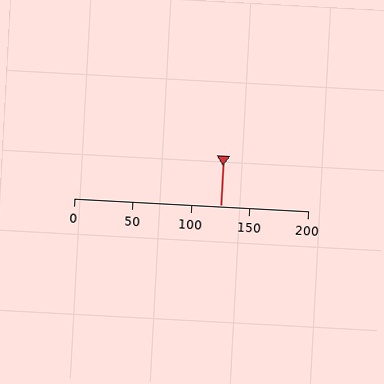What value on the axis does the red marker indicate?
The marker indicates approximately 125.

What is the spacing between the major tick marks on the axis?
The major ticks are spaced 50 apart.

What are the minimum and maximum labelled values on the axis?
The axis runs from 0 to 200.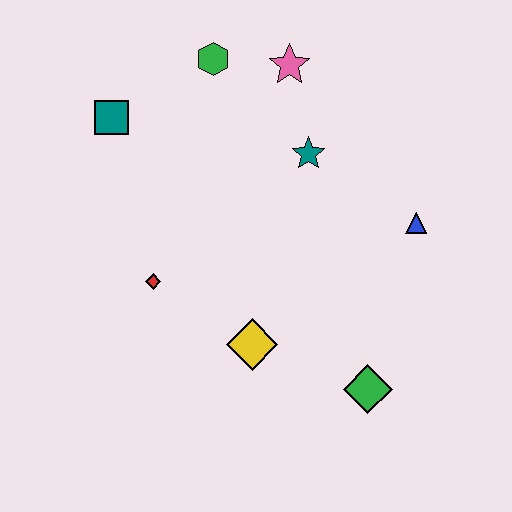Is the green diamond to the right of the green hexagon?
Yes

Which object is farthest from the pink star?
The green diamond is farthest from the pink star.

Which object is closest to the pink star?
The green hexagon is closest to the pink star.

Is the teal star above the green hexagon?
No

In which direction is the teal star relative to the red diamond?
The teal star is to the right of the red diamond.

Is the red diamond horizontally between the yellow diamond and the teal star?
No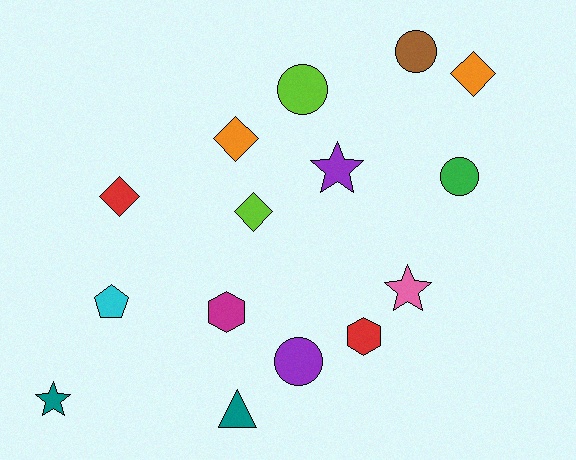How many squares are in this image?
There are no squares.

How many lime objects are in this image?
There are 2 lime objects.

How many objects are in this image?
There are 15 objects.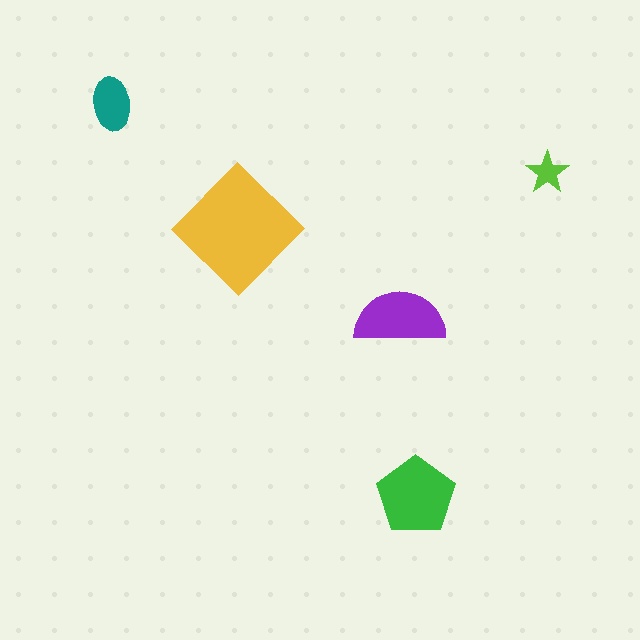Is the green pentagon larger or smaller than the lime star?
Larger.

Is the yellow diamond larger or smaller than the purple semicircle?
Larger.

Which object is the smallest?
The lime star.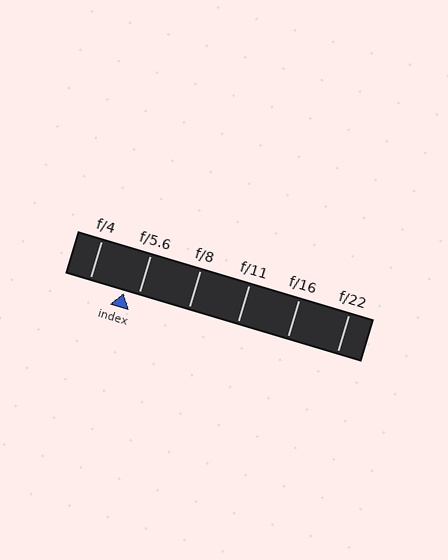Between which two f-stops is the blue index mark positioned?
The index mark is between f/4 and f/5.6.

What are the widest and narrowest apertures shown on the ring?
The widest aperture shown is f/4 and the narrowest is f/22.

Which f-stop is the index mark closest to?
The index mark is closest to f/5.6.